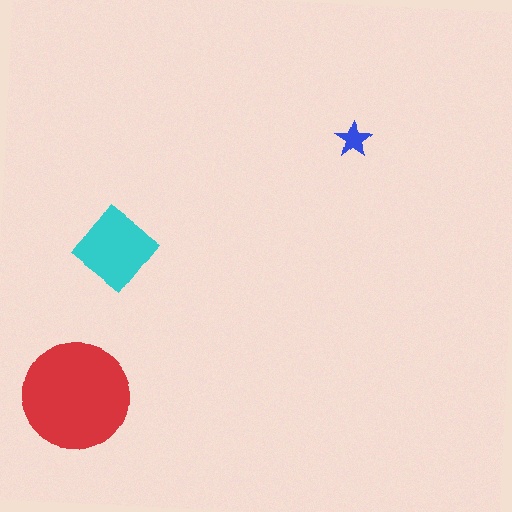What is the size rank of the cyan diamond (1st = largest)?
2nd.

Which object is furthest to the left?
The red circle is leftmost.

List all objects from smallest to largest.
The blue star, the cyan diamond, the red circle.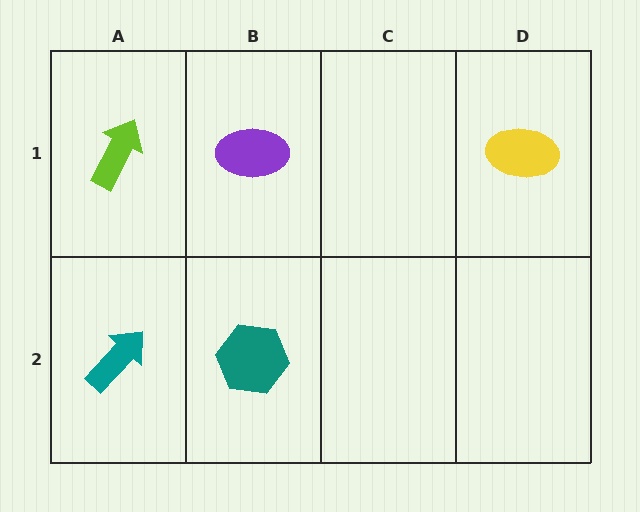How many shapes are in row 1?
3 shapes.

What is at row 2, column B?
A teal hexagon.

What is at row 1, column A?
A lime arrow.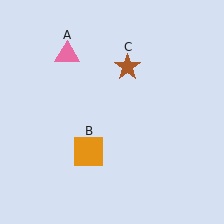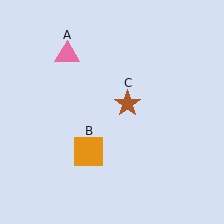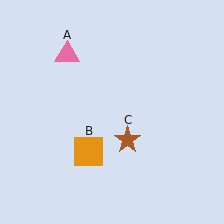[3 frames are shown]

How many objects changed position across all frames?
1 object changed position: brown star (object C).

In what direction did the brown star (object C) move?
The brown star (object C) moved down.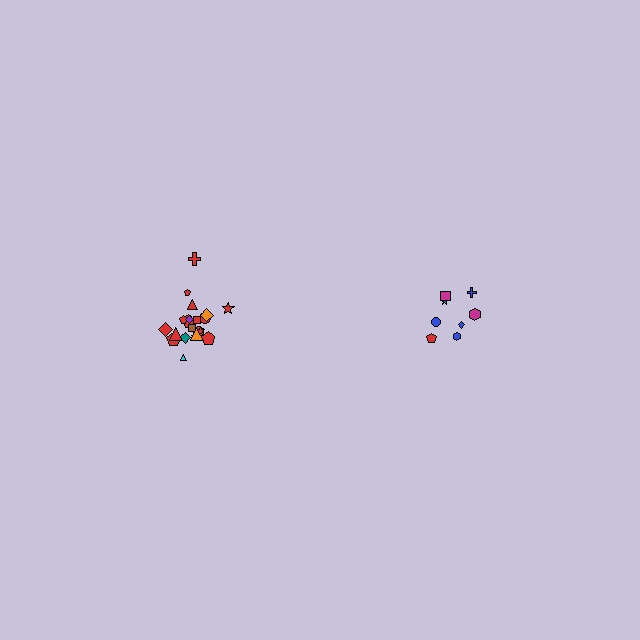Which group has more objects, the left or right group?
The left group.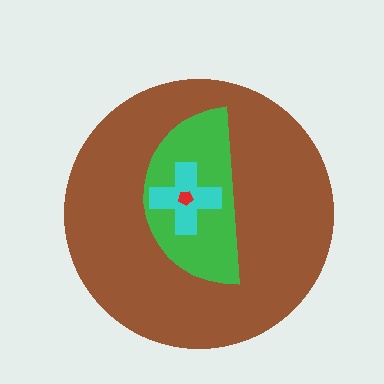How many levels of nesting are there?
4.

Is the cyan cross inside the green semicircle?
Yes.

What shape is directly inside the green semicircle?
The cyan cross.